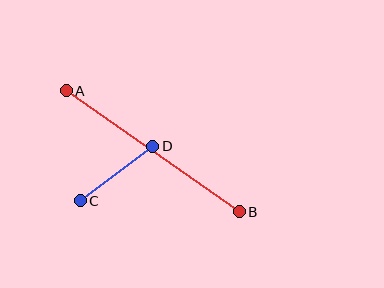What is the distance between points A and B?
The distance is approximately 211 pixels.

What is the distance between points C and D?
The distance is approximately 91 pixels.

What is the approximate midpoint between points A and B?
The midpoint is at approximately (153, 151) pixels.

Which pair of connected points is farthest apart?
Points A and B are farthest apart.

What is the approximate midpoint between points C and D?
The midpoint is at approximately (116, 173) pixels.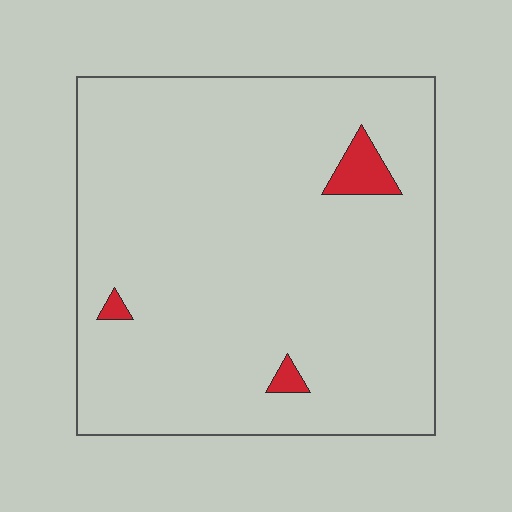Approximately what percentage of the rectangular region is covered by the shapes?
Approximately 5%.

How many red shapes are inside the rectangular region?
3.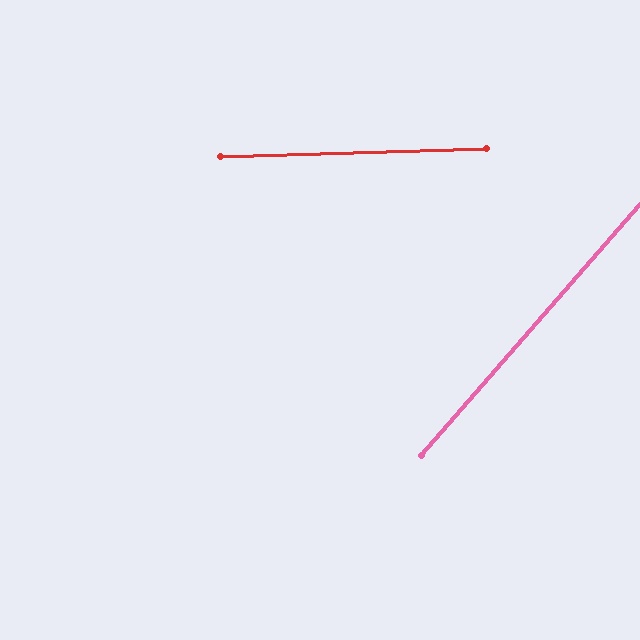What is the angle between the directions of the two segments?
Approximately 47 degrees.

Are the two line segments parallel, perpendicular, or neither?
Neither parallel nor perpendicular — they differ by about 47°.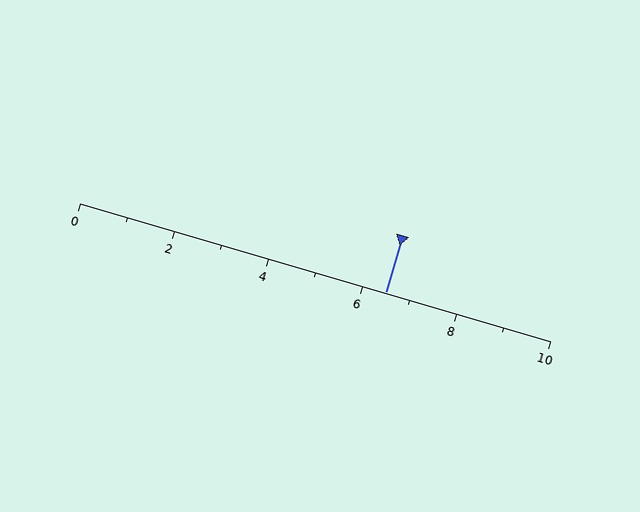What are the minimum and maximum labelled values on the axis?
The axis runs from 0 to 10.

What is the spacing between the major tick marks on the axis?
The major ticks are spaced 2 apart.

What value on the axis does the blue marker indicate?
The marker indicates approximately 6.5.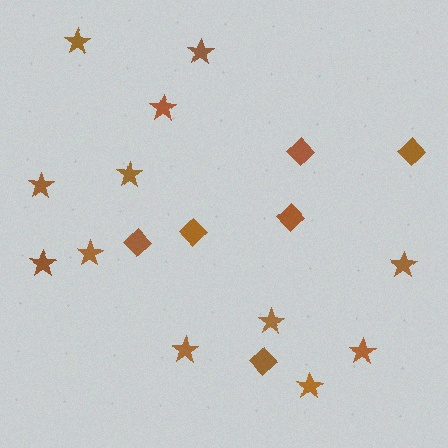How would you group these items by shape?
There are 2 groups: one group of stars (12) and one group of diamonds (6).